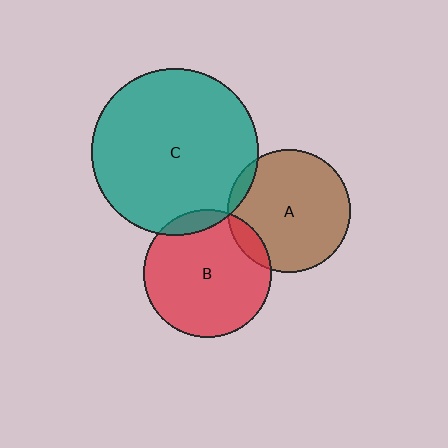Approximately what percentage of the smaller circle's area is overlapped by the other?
Approximately 5%.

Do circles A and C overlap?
Yes.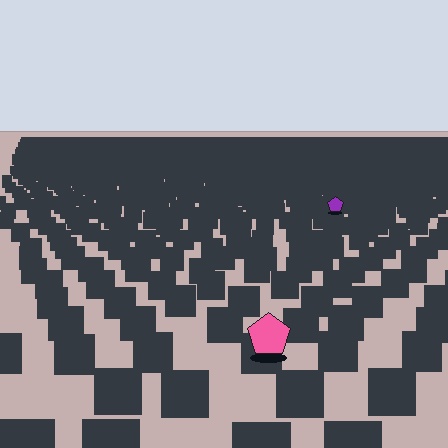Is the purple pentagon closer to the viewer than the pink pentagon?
No. The pink pentagon is closer — you can tell from the texture gradient: the ground texture is coarser near it.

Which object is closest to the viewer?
The pink pentagon is closest. The texture marks near it are larger and more spread out.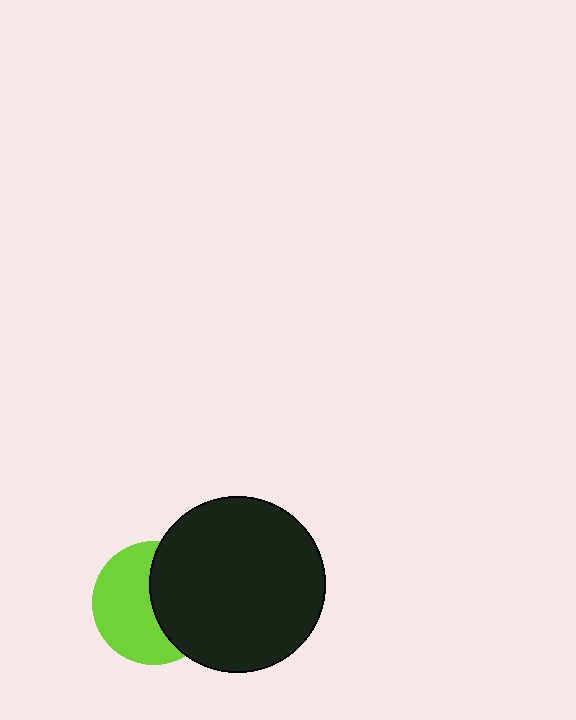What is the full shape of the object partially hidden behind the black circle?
The partially hidden object is a lime circle.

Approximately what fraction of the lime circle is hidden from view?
Roughly 45% of the lime circle is hidden behind the black circle.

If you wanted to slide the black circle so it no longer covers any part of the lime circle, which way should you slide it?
Slide it right — that is the most direct way to separate the two shapes.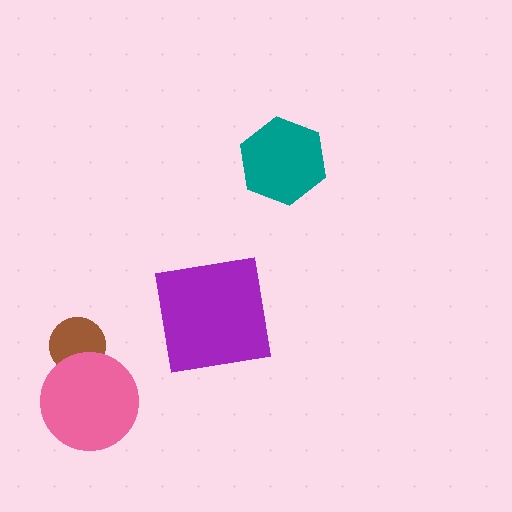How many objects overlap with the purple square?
0 objects overlap with the purple square.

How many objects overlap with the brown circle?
1 object overlaps with the brown circle.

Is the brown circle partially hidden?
Yes, it is partially covered by another shape.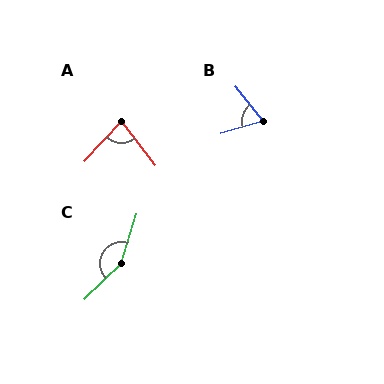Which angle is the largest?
C, at approximately 152 degrees.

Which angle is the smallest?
B, at approximately 68 degrees.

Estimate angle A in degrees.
Approximately 80 degrees.